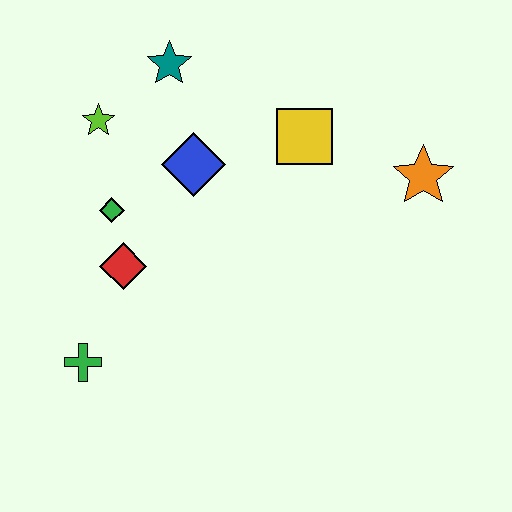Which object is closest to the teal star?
The lime star is closest to the teal star.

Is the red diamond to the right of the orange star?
No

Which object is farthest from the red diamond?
The orange star is farthest from the red diamond.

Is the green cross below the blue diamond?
Yes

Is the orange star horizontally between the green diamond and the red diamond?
No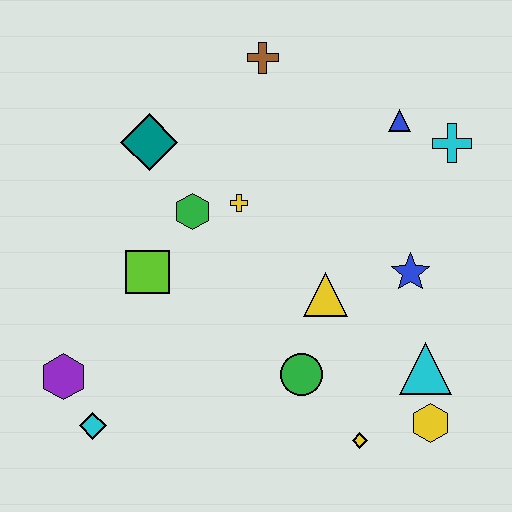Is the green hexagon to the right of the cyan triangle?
No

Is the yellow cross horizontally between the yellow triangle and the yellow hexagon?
No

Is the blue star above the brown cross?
No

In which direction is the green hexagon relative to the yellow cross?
The green hexagon is to the left of the yellow cross.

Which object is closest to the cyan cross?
The blue triangle is closest to the cyan cross.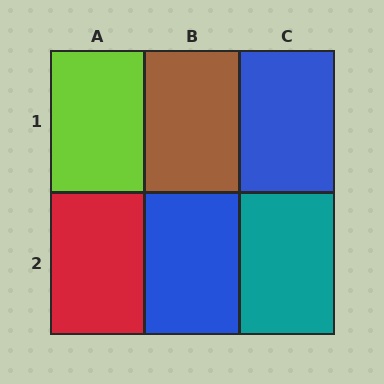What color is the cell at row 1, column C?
Blue.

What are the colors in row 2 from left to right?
Red, blue, teal.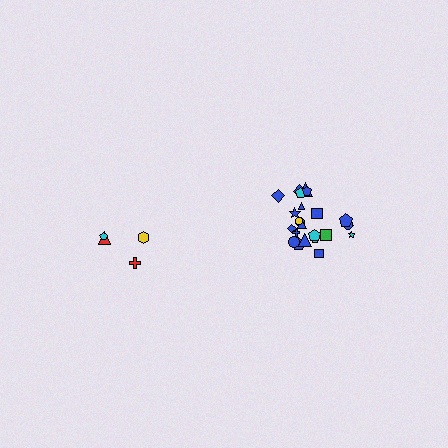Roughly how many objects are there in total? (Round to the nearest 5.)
Roughly 30 objects in total.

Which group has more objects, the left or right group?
The right group.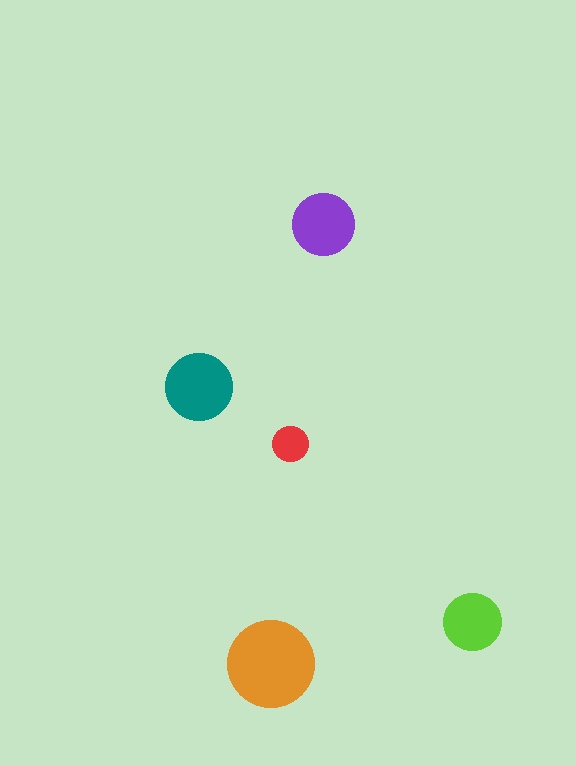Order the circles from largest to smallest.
the orange one, the teal one, the purple one, the lime one, the red one.